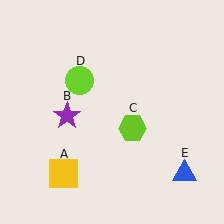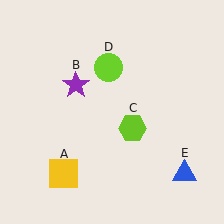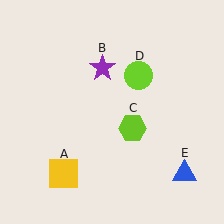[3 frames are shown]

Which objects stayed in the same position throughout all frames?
Yellow square (object A) and lime hexagon (object C) and blue triangle (object E) remained stationary.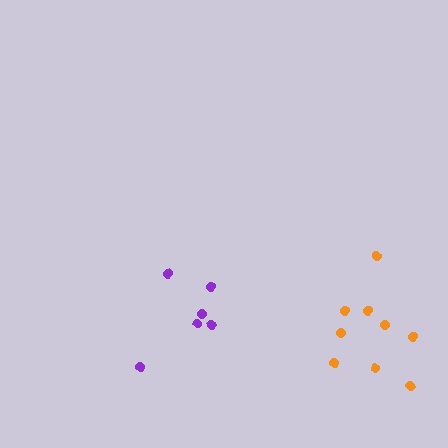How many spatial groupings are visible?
There are 2 spatial groupings.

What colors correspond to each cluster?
The clusters are colored: purple, orange.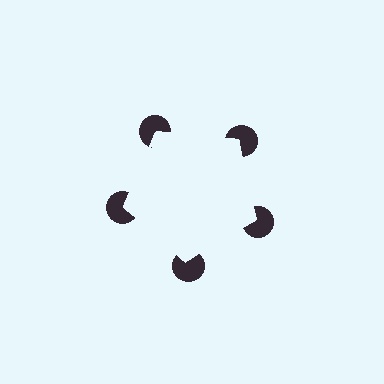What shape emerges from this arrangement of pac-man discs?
An illusory pentagon — its edges are inferred from the aligned wedge cuts in the pac-man discs, not physically drawn.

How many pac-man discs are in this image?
There are 5 — one at each vertex of the illusory pentagon.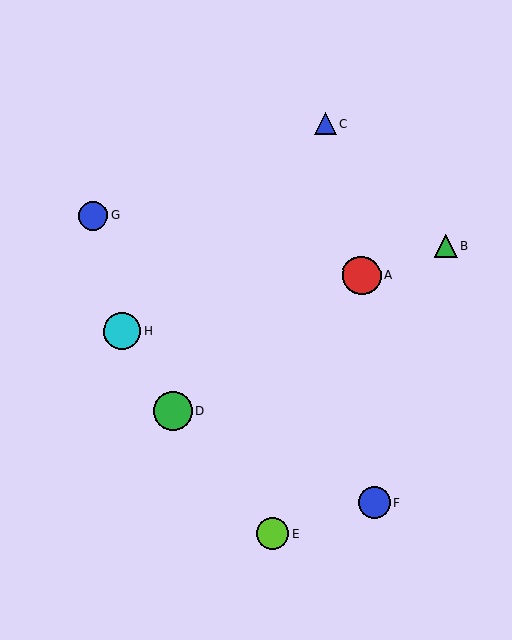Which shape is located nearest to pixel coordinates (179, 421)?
The green circle (labeled D) at (172, 411) is nearest to that location.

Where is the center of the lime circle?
The center of the lime circle is at (273, 534).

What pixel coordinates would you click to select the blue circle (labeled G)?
Click at (93, 216) to select the blue circle G.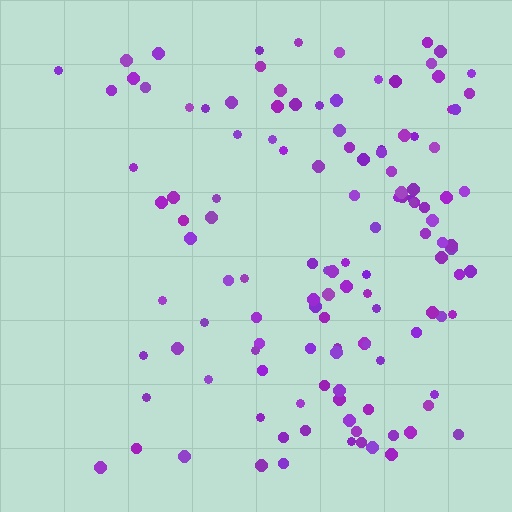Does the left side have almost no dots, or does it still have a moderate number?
Still a moderate number, just noticeably fewer than the right.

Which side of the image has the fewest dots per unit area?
The left.